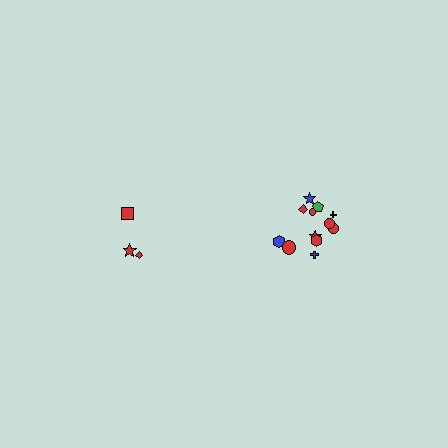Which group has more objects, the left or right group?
The right group.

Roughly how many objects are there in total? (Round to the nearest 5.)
Roughly 15 objects in total.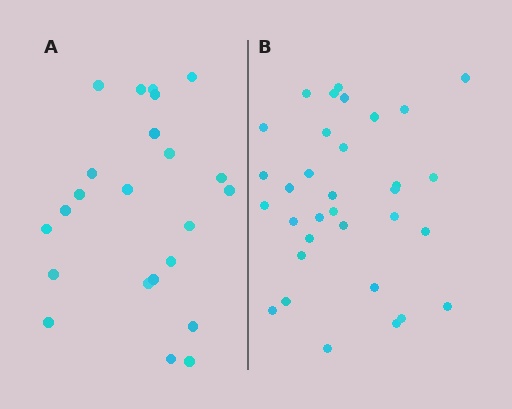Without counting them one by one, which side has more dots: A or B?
Region B (the right region) has more dots.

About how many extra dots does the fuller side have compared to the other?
Region B has roughly 10 or so more dots than region A.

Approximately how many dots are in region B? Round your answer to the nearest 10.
About 30 dots. (The exact count is 33, which rounds to 30.)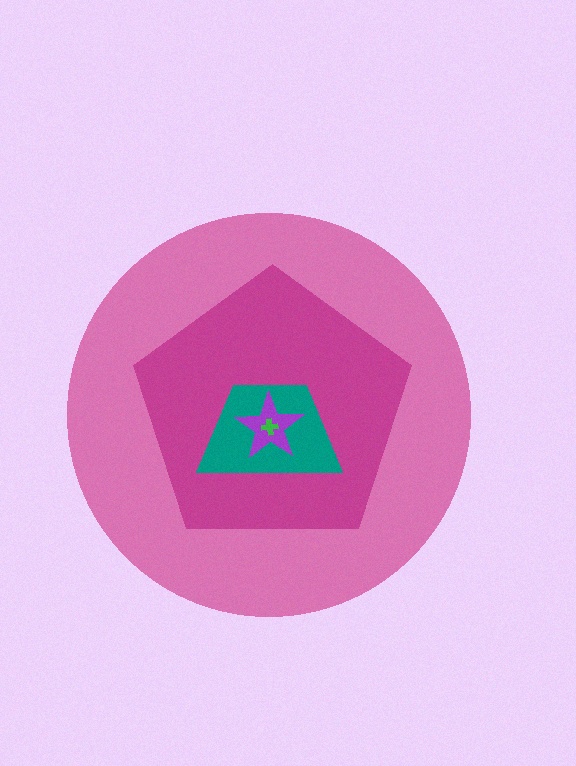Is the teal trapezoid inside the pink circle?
Yes.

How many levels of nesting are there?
5.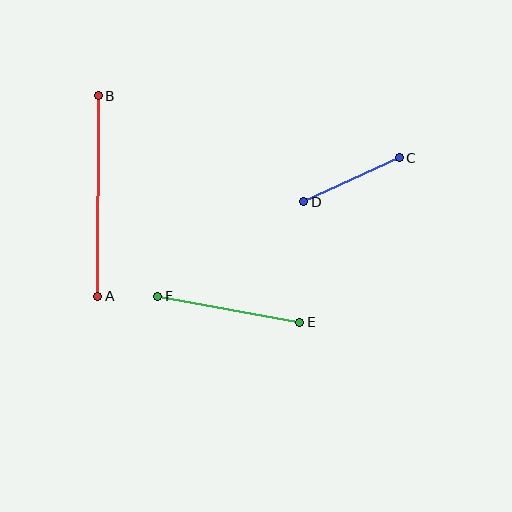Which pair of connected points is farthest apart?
Points A and B are farthest apart.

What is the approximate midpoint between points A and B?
The midpoint is at approximately (98, 196) pixels.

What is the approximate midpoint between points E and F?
The midpoint is at approximately (229, 309) pixels.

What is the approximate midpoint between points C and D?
The midpoint is at approximately (352, 180) pixels.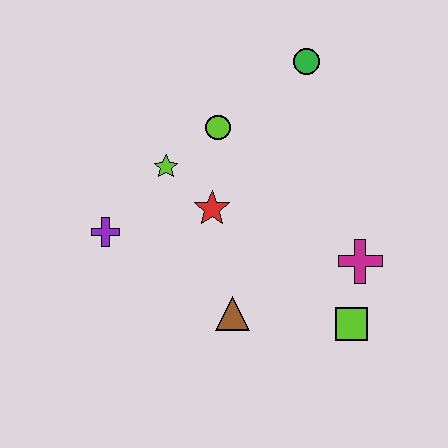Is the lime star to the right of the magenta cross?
No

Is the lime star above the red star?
Yes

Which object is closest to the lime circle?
The lime star is closest to the lime circle.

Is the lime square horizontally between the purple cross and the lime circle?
No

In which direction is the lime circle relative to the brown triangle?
The lime circle is above the brown triangle.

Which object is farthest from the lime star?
The lime square is farthest from the lime star.